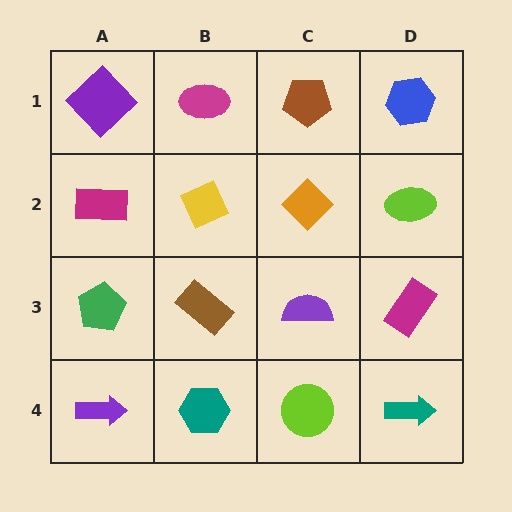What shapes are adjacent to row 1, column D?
A lime ellipse (row 2, column D), a brown pentagon (row 1, column C).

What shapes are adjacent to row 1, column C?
An orange diamond (row 2, column C), a magenta ellipse (row 1, column B), a blue hexagon (row 1, column D).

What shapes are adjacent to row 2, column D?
A blue hexagon (row 1, column D), a magenta rectangle (row 3, column D), an orange diamond (row 2, column C).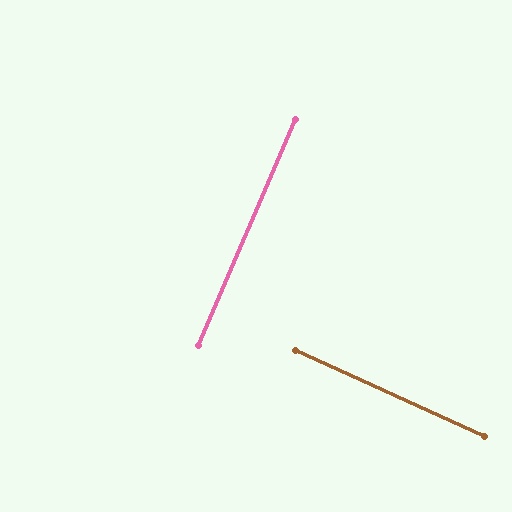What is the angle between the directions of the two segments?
Approximately 89 degrees.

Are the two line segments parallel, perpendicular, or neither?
Perpendicular — they meet at approximately 89°.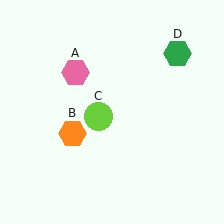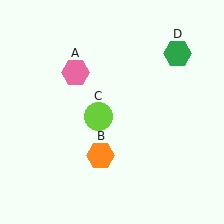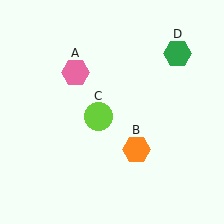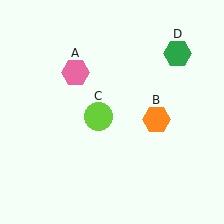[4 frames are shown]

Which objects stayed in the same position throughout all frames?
Pink hexagon (object A) and lime circle (object C) and green hexagon (object D) remained stationary.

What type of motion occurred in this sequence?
The orange hexagon (object B) rotated counterclockwise around the center of the scene.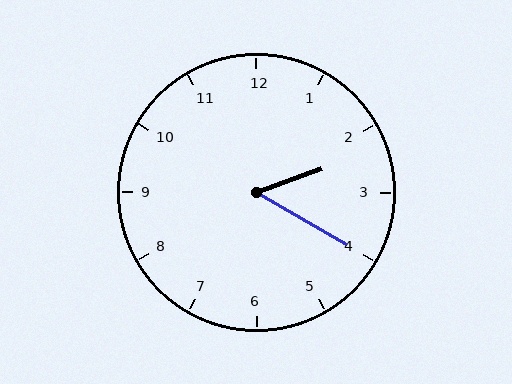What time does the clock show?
2:20.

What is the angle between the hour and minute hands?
Approximately 50 degrees.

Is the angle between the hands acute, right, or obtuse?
It is acute.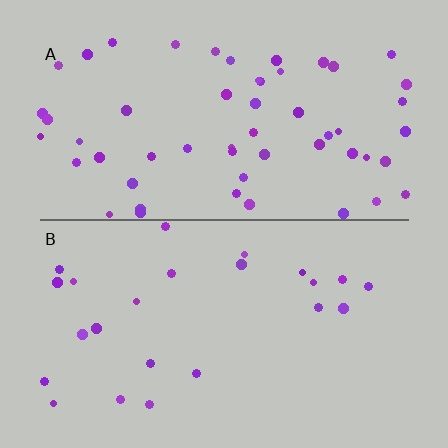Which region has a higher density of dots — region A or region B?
A (the top).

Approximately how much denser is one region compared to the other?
Approximately 2.3× — region A over region B.